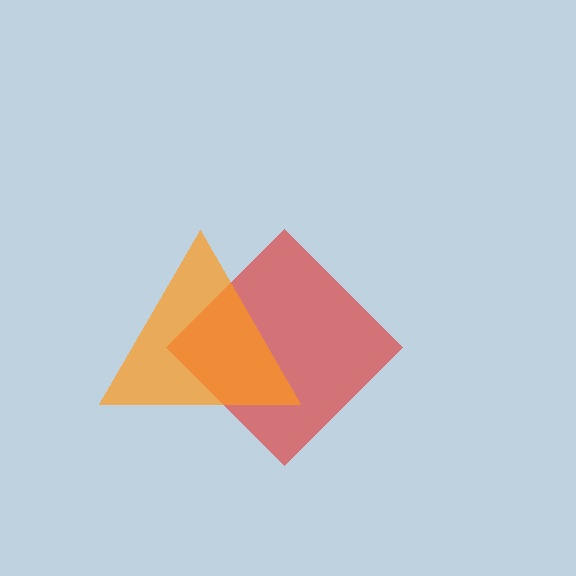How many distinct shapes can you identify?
There are 2 distinct shapes: a red diamond, an orange triangle.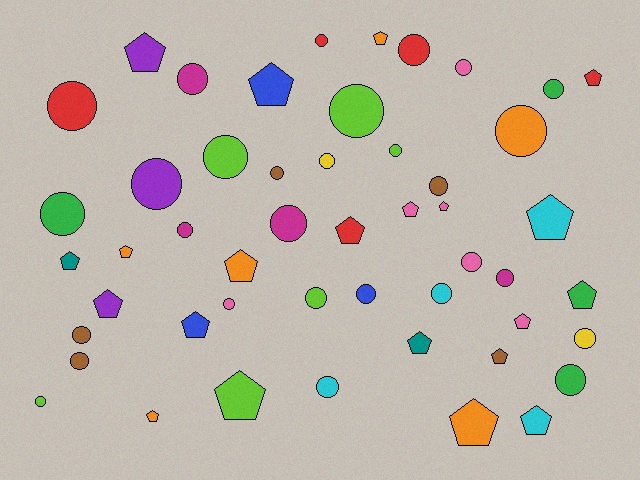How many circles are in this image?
There are 29 circles.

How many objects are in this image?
There are 50 objects.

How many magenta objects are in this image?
There are 4 magenta objects.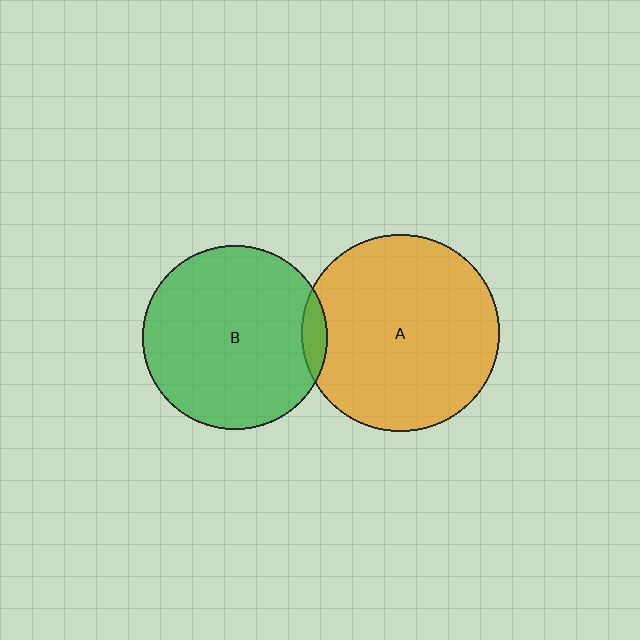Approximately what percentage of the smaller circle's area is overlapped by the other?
Approximately 5%.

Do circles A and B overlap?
Yes.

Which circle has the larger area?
Circle A (orange).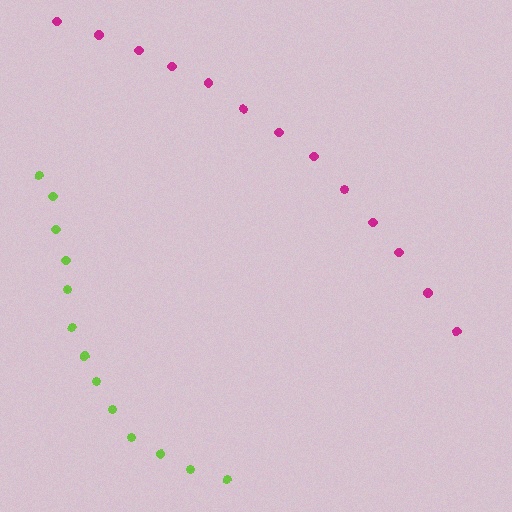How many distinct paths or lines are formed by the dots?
There are 2 distinct paths.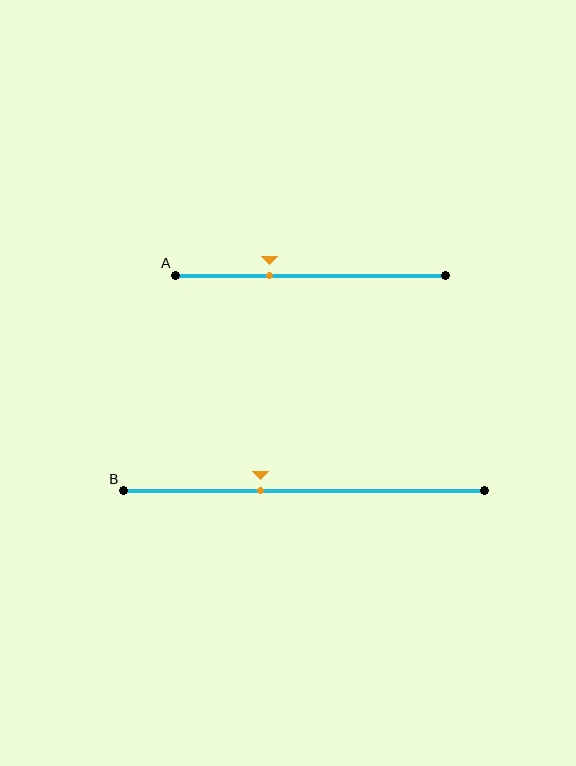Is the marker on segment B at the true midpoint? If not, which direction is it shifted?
No, the marker on segment B is shifted to the left by about 12% of the segment length.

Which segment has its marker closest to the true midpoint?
Segment B has its marker closest to the true midpoint.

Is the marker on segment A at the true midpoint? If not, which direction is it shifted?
No, the marker on segment A is shifted to the left by about 15% of the segment length.